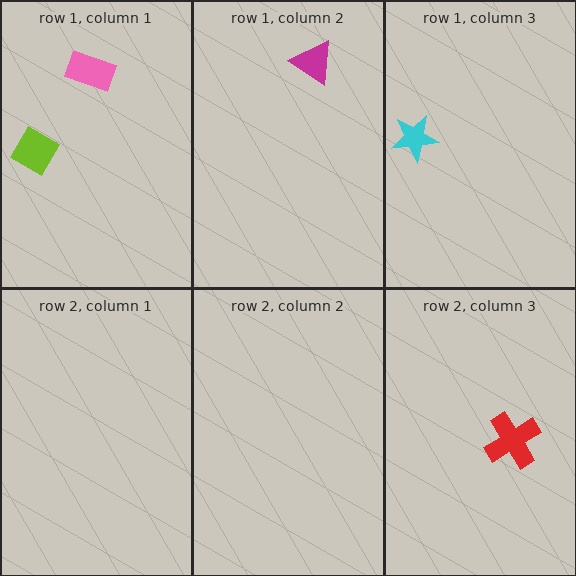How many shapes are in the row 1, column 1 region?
2.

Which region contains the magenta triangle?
The row 1, column 2 region.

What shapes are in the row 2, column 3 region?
The red cross.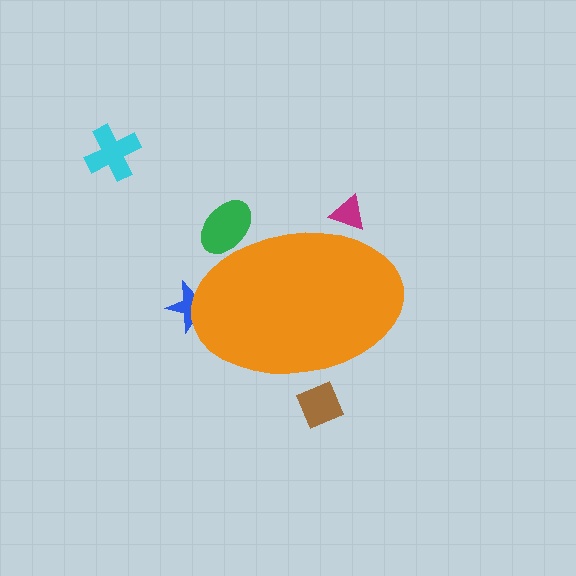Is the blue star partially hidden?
Yes, the blue star is partially hidden behind the orange ellipse.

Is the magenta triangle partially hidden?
Yes, the magenta triangle is partially hidden behind the orange ellipse.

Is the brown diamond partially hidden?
Yes, the brown diamond is partially hidden behind the orange ellipse.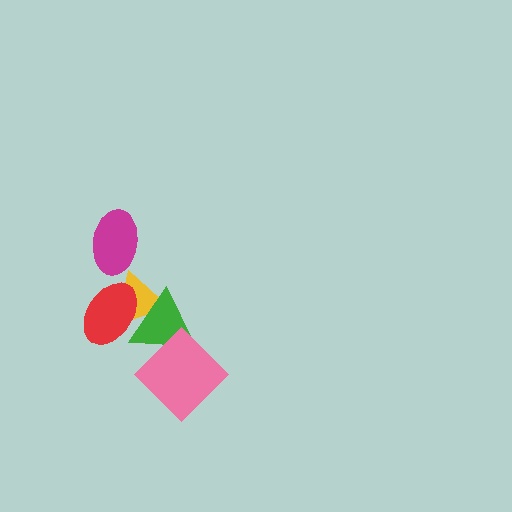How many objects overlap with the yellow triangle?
2 objects overlap with the yellow triangle.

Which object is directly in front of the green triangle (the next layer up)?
The red ellipse is directly in front of the green triangle.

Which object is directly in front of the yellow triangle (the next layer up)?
The green triangle is directly in front of the yellow triangle.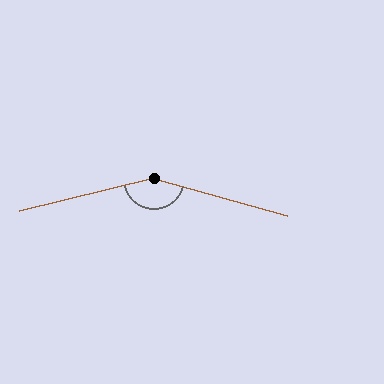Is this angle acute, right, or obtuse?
It is obtuse.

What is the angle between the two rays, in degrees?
Approximately 151 degrees.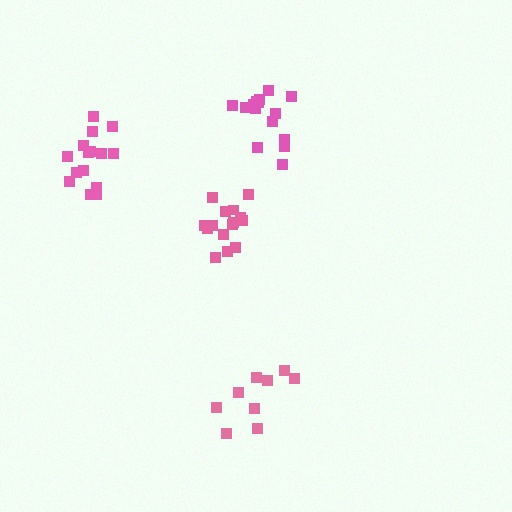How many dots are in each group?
Group 1: 15 dots, Group 2: 9 dots, Group 3: 15 dots, Group 4: 15 dots (54 total).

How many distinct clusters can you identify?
There are 4 distinct clusters.